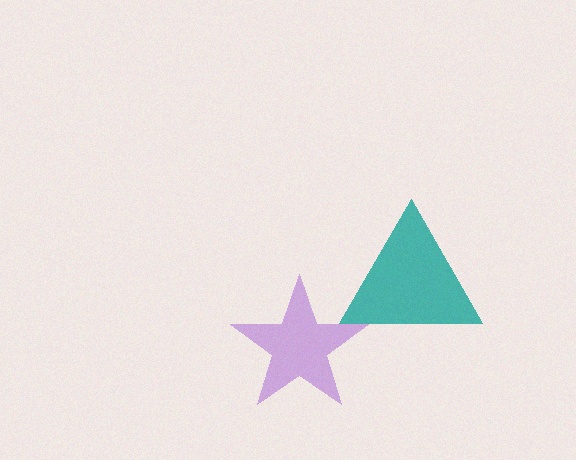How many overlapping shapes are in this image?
There are 2 overlapping shapes in the image.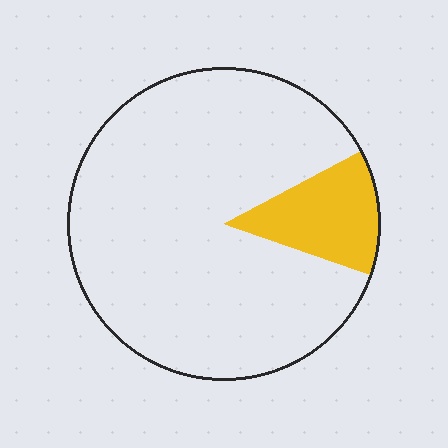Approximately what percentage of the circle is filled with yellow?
Approximately 15%.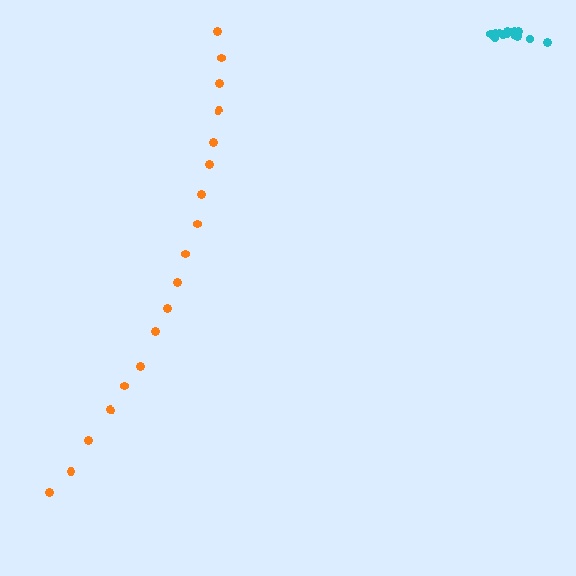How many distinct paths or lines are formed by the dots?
There are 2 distinct paths.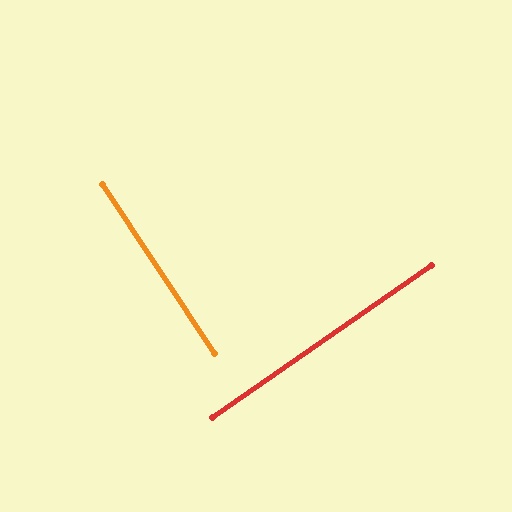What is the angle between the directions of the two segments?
Approximately 89 degrees.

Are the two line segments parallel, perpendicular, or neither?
Perpendicular — they meet at approximately 89°.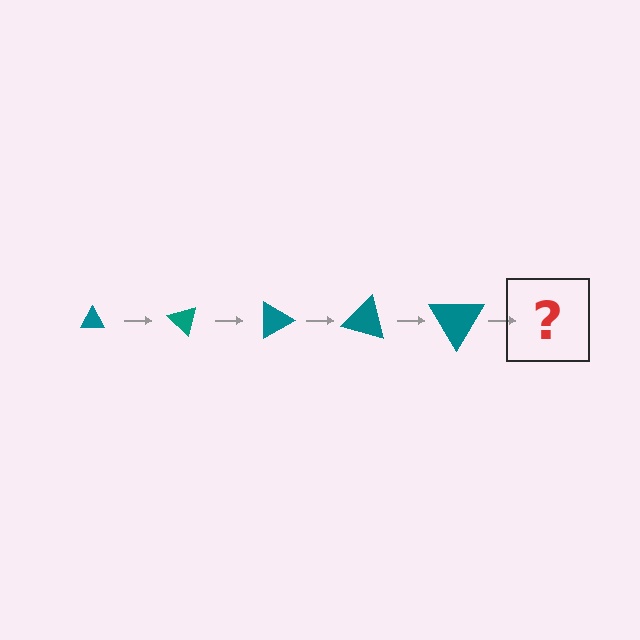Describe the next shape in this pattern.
It should be a triangle, larger than the previous one and rotated 225 degrees from the start.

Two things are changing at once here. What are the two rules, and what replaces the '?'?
The two rules are that the triangle grows larger each step and it rotates 45 degrees each step. The '?' should be a triangle, larger than the previous one and rotated 225 degrees from the start.